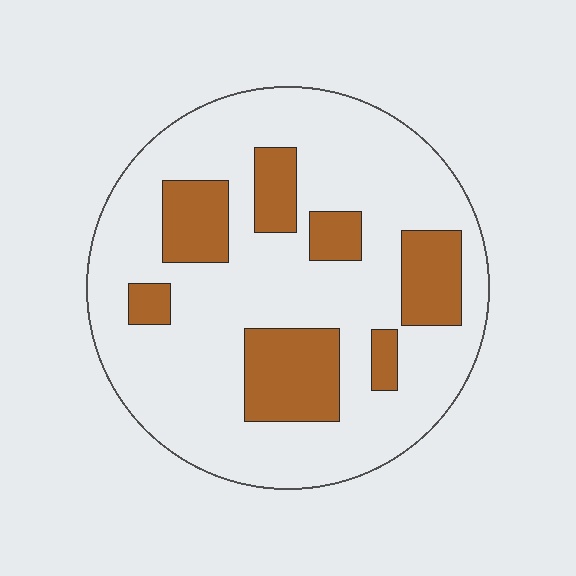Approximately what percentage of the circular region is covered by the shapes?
Approximately 25%.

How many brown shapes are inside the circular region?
7.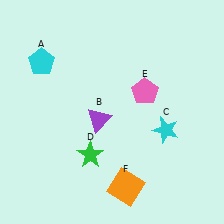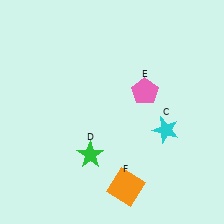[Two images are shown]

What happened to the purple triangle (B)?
The purple triangle (B) was removed in Image 2. It was in the bottom-left area of Image 1.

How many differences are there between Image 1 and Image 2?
There are 2 differences between the two images.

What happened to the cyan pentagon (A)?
The cyan pentagon (A) was removed in Image 2. It was in the top-left area of Image 1.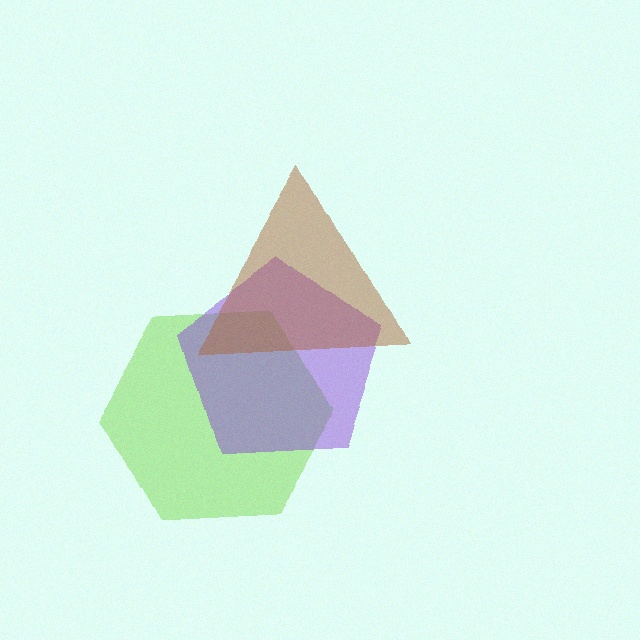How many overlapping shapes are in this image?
There are 3 overlapping shapes in the image.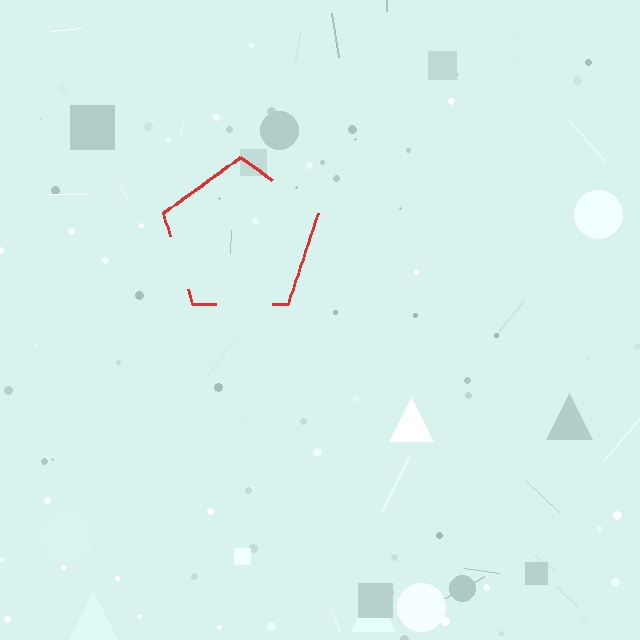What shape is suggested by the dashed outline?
The dashed outline suggests a pentagon.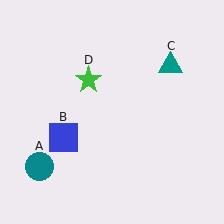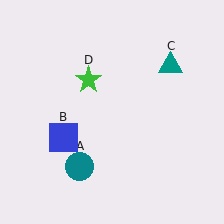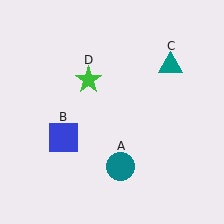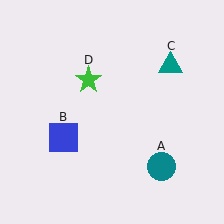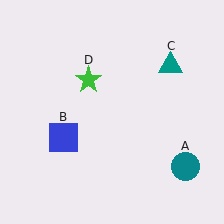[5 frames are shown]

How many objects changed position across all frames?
1 object changed position: teal circle (object A).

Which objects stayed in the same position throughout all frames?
Blue square (object B) and teal triangle (object C) and green star (object D) remained stationary.